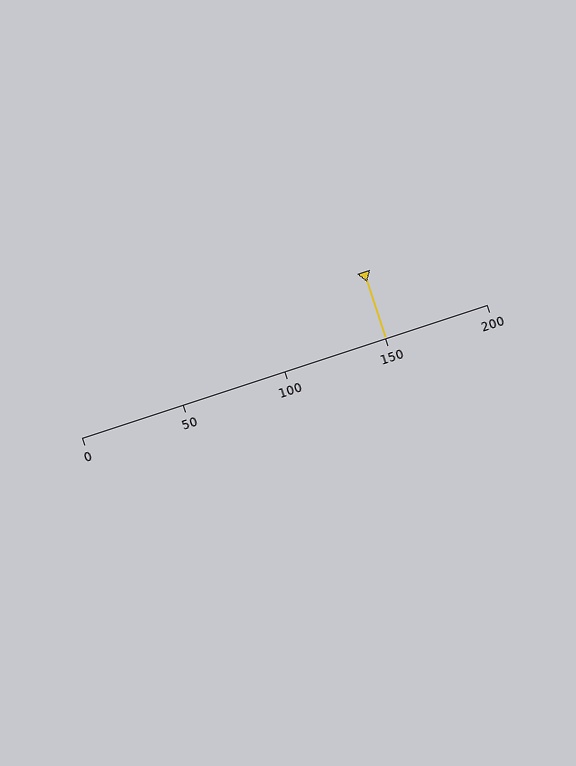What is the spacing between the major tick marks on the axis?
The major ticks are spaced 50 apart.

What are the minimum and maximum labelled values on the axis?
The axis runs from 0 to 200.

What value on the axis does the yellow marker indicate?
The marker indicates approximately 150.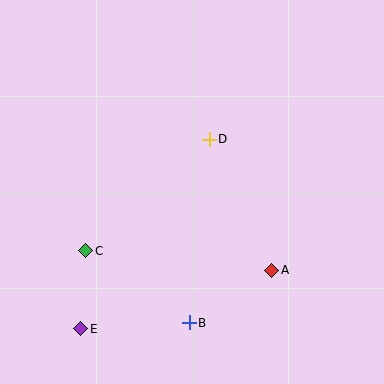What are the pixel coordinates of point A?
Point A is at (272, 270).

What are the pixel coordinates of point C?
Point C is at (86, 251).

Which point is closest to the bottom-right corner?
Point A is closest to the bottom-right corner.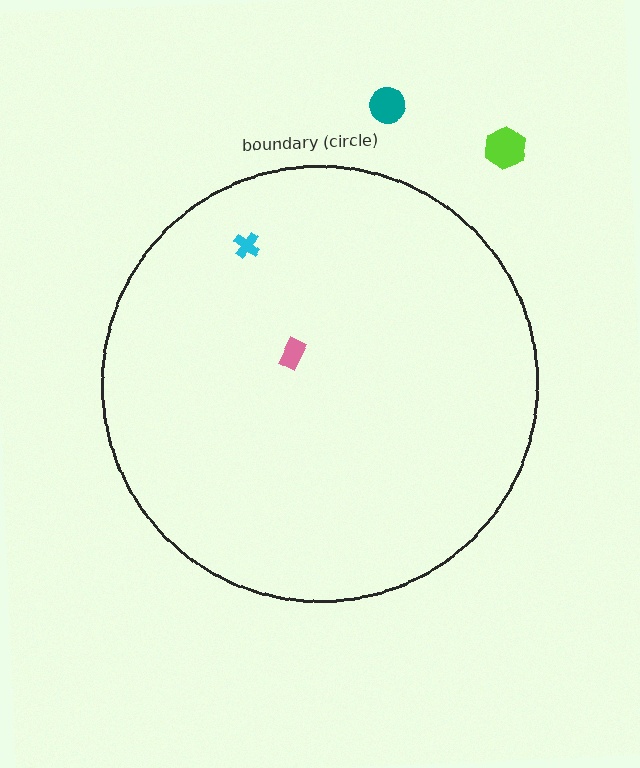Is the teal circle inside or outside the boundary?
Outside.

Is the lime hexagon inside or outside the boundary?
Outside.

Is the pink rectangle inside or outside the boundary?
Inside.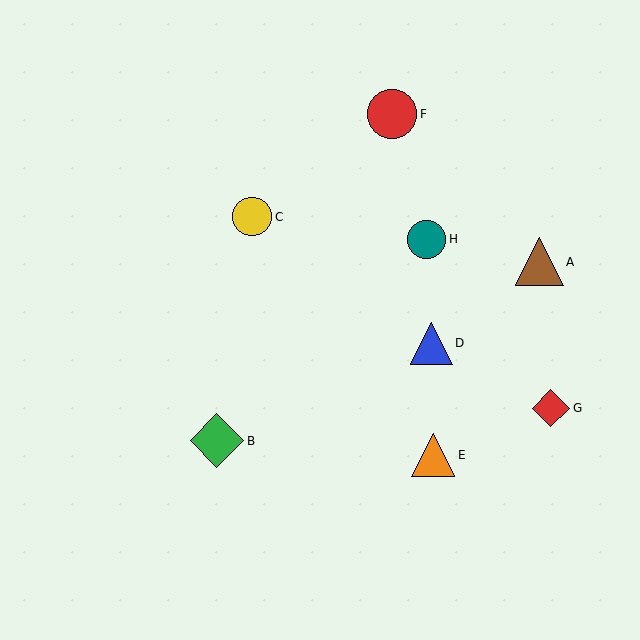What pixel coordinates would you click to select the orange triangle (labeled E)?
Click at (433, 455) to select the orange triangle E.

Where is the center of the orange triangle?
The center of the orange triangle is at (433, 455).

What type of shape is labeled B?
Shape B is a green diamond.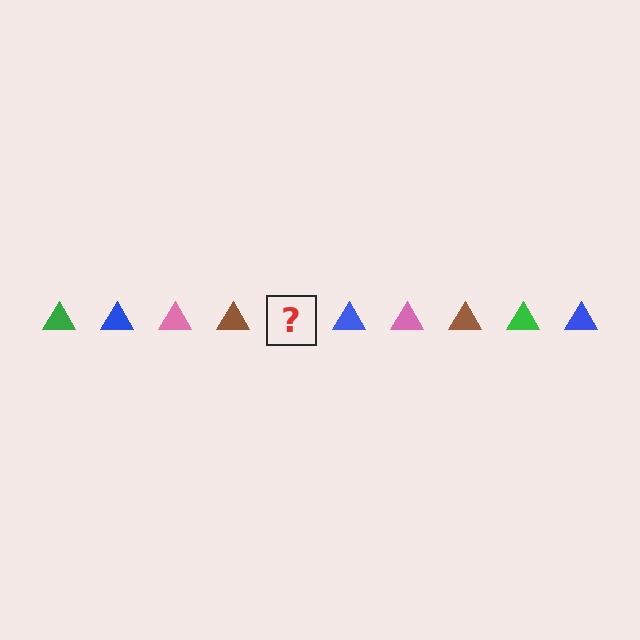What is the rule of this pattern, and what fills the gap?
The rule is that the pattern cycles through green, blue, pink, brown triangles. The gap should be filled with a green triangle.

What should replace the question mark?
The question mark should be replaced with a green triangle.